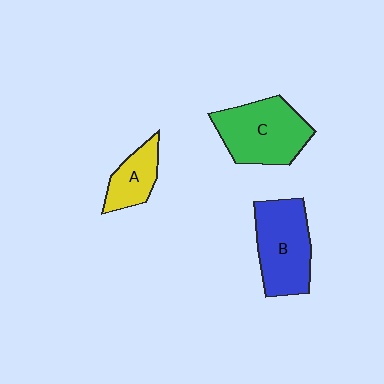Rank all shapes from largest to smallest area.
From largest to smallest: C (green), B (blue), A (yellow).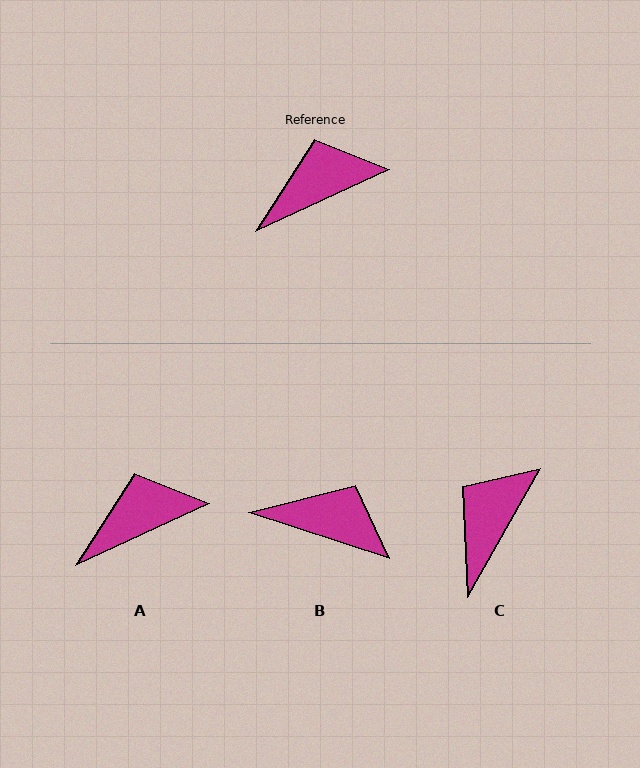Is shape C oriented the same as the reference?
No, it is off by about 35 degrees.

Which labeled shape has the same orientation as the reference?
A.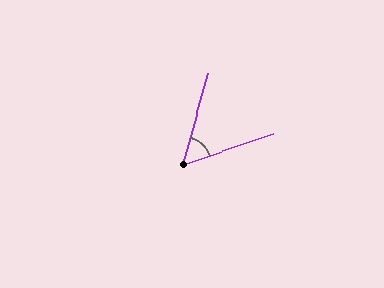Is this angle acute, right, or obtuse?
It is acute.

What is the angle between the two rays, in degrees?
Approximately 56 degrees.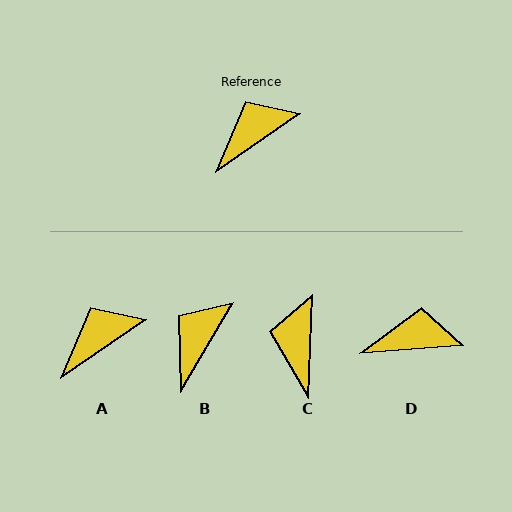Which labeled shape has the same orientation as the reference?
A.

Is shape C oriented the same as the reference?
No, it is off by about 53 degrees.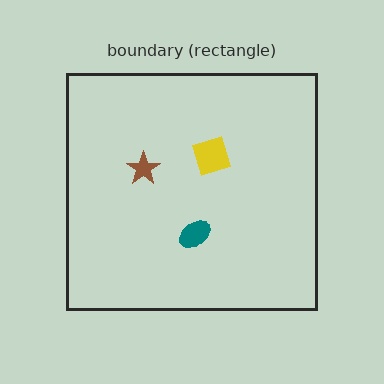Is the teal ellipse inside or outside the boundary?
Inside.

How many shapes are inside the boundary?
3 inside, 0 outside.